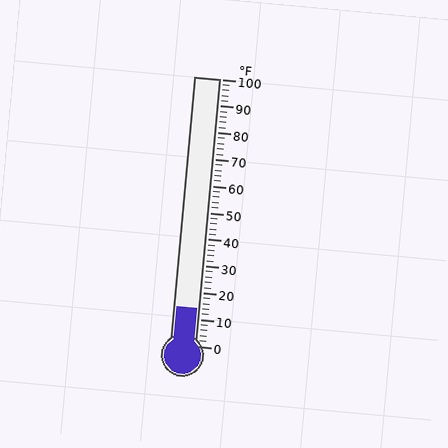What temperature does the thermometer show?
The thermometer shows approximately 14°F.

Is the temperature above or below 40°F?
The temperature is below 40°F.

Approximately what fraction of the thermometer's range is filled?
The thermometer is filled to approximately 15% of its range.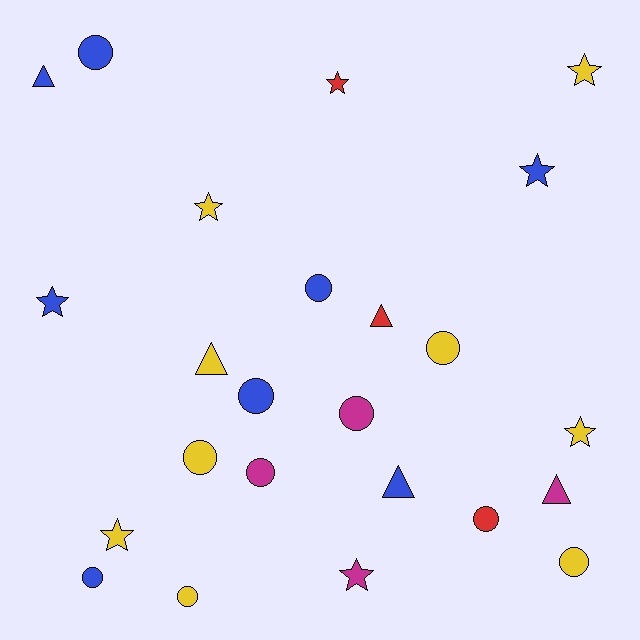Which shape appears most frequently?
Circle, with 11 objects.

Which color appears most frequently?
Yellow, with 9 objects.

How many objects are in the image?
There are 24 objects.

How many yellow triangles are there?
There is 1 yellow triangle.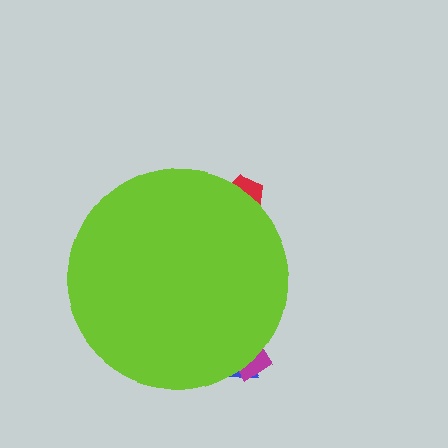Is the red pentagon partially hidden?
Yes, the red pentagon is partially hidden behind the lime circle.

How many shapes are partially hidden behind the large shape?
3 shapes are partially hidden.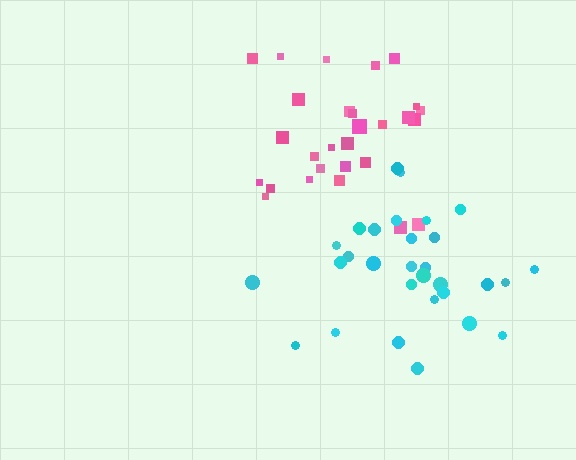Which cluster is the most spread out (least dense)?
Cyan.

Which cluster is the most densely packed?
Pink.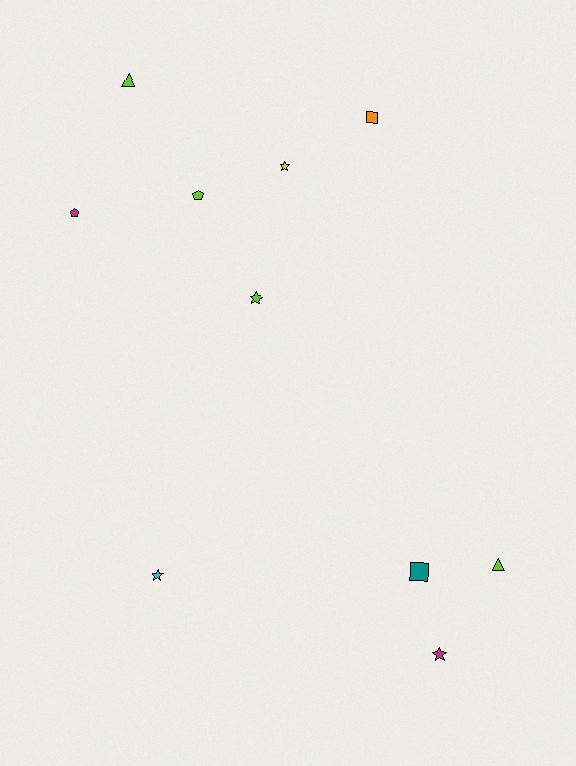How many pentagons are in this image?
There are 2 pentagons.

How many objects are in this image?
There are 10 objects.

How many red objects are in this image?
There are no red objects.